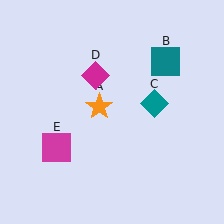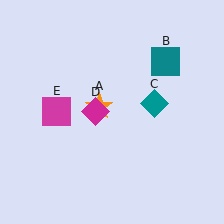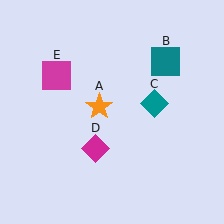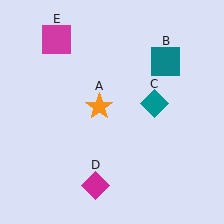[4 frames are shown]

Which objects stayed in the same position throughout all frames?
Orange star (object A) and teal square (object B) and teal diamond (object C) remained stationary.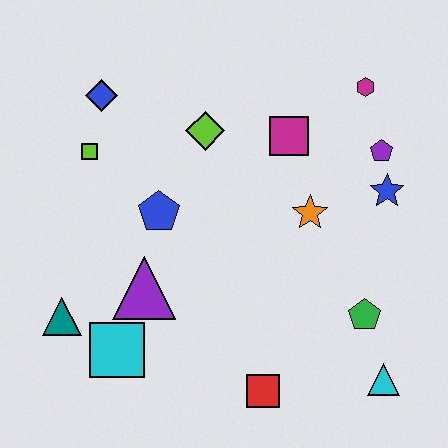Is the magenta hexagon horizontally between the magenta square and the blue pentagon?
No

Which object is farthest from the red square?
The blue diamond is farthest from the red square.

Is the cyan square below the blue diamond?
Yes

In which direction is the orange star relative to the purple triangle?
The orange star is to the right of the purple triangle.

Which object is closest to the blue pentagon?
The purple triangle is closest to the blue pentagon.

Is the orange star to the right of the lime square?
Yes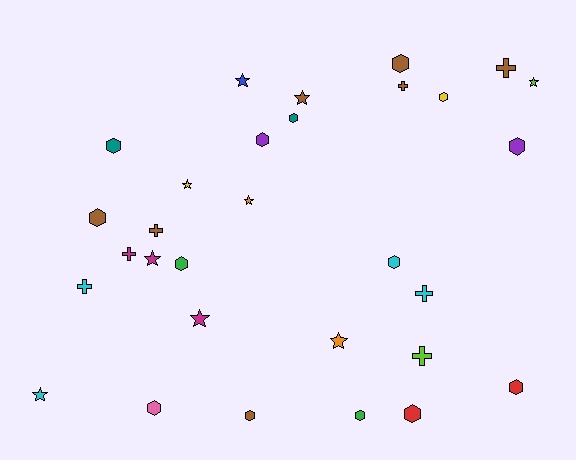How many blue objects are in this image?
There is 1 blue object.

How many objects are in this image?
There are 30 objects.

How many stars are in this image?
There are 9 stars.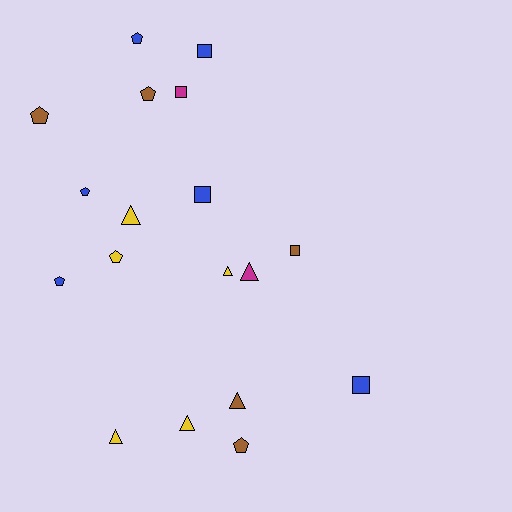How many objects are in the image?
There are 18 objects.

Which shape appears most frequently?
Pentagon, with 7 objects.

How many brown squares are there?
There is 1 brown square.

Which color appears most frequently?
Blue, with 6 objects.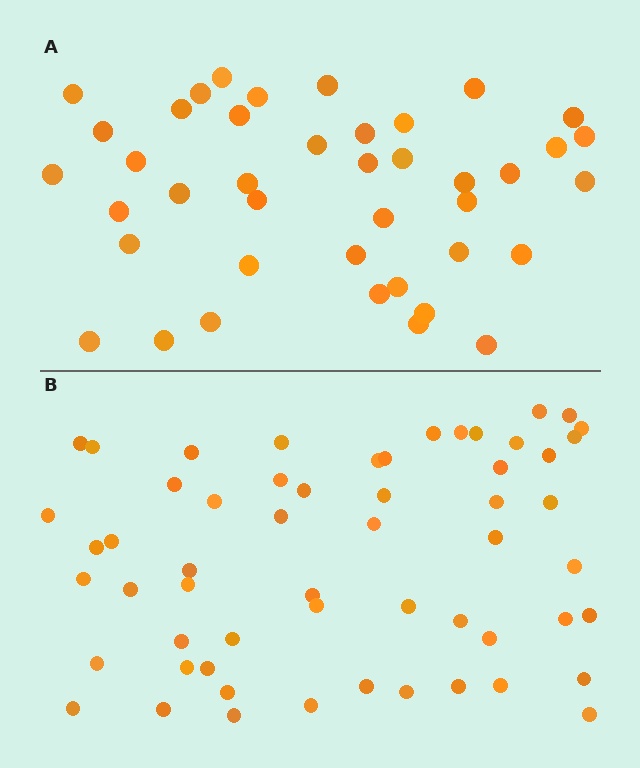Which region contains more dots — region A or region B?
Region B (the bottom region) has more dots.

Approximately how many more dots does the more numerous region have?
Region B has approximately 15 more dots than region A.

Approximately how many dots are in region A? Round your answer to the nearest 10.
About 40 dots. (The exact count is 41, which rounds to 40.)